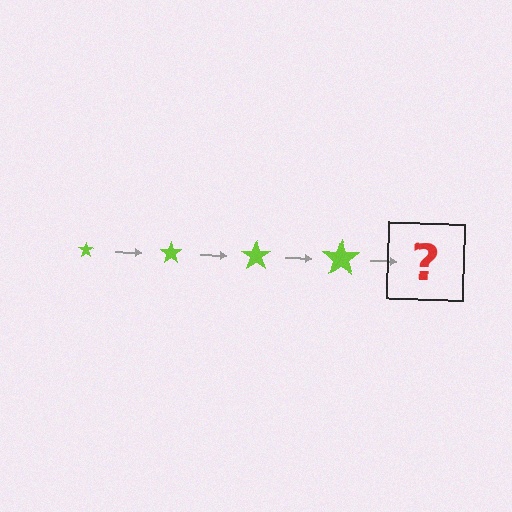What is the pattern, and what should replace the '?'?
The pattern is that the star gets progressively larger each step. The '?' should be a lime star, larger than the previous one.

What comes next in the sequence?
The next element should be a lime star, larger than the previous one.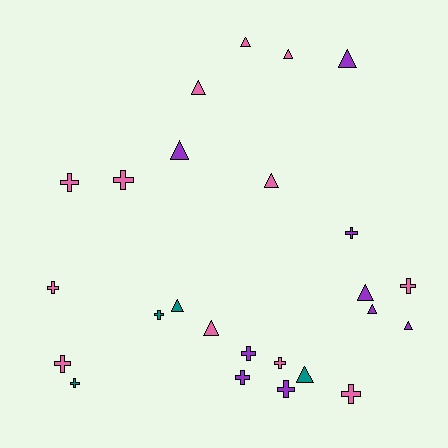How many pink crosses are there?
There are 7 pink crosses.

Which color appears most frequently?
Pink, with 12 objects.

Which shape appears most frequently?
Cross, with 13 objects.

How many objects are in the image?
There are 25 objects.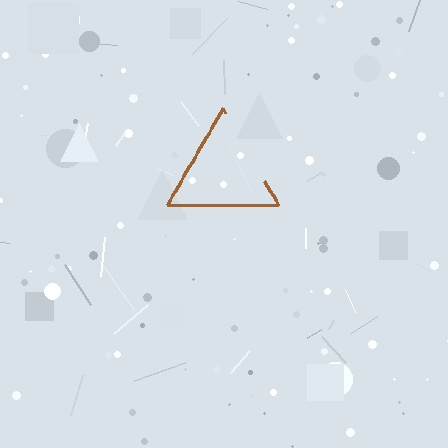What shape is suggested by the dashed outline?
The dashed outline suggests a triangle.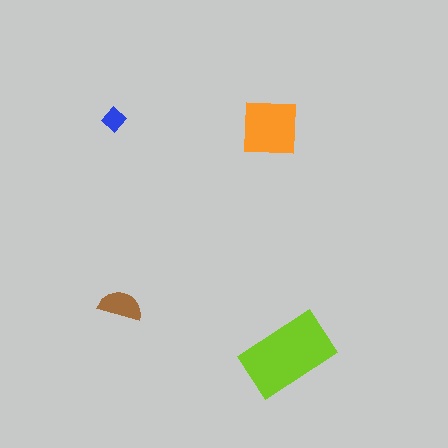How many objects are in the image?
There are 4 objects in the image.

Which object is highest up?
The blue diamond is topmost.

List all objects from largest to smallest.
The lime rectangle, the orange square, the brown semicircle, the blue diamond.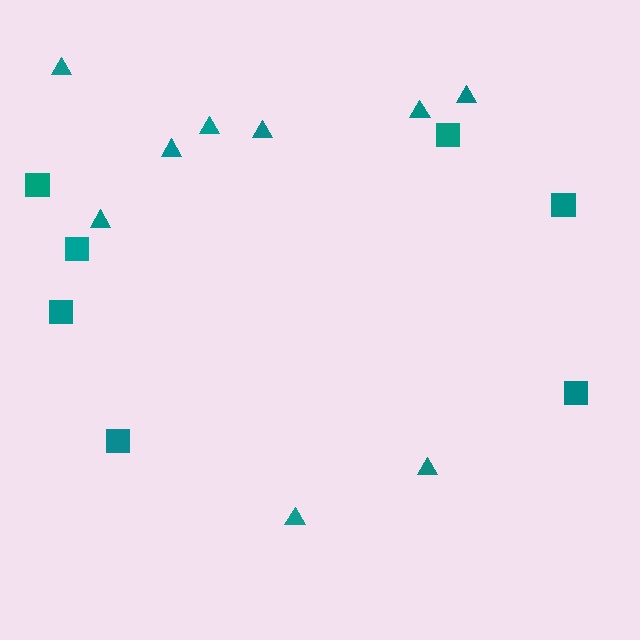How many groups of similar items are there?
There are 2 groups: one group of squares (7) and one group of triangles (9).